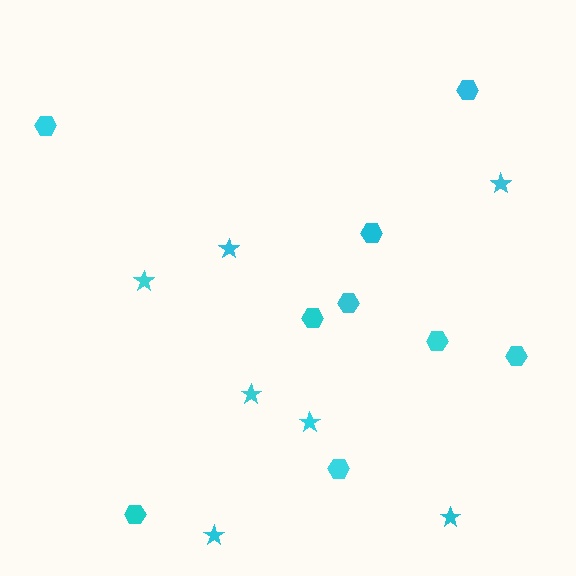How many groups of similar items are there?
There are 2 groups: one group of stars (7) and one group of hexagons (9).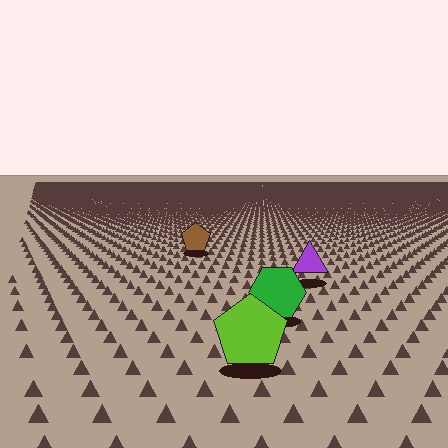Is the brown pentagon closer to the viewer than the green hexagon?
No. The green hexagon is closer — you can tell from the texture gradient: the ground texture is coarser near it.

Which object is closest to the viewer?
The lime pentagon is closest. The texture marks near it are larger and more spread out.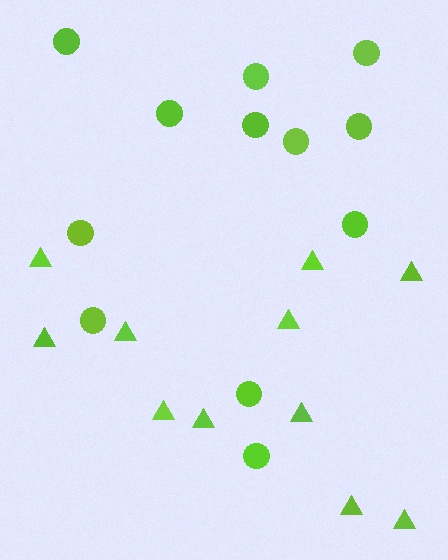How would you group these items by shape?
There are 2 groups: one group of triangles (11) and one group of circles (12).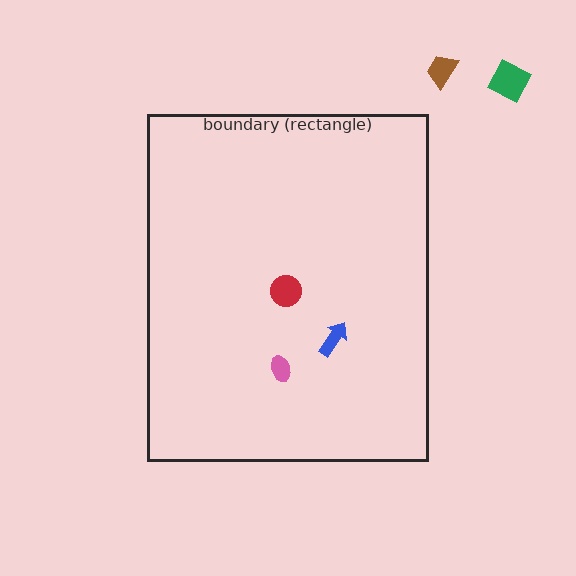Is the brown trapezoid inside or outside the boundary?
Outside.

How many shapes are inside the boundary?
3 inside, 2 outside.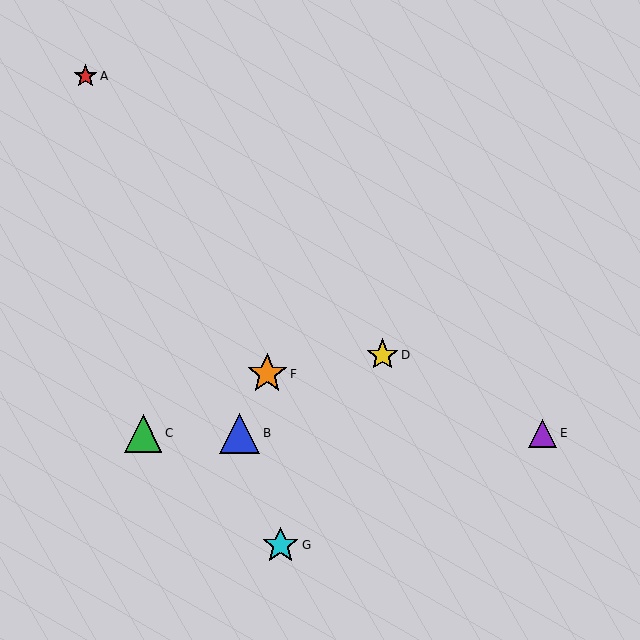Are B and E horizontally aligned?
Yes, both are at y≈433.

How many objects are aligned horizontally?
3 objects (B, C, E) are aligned horizontally.